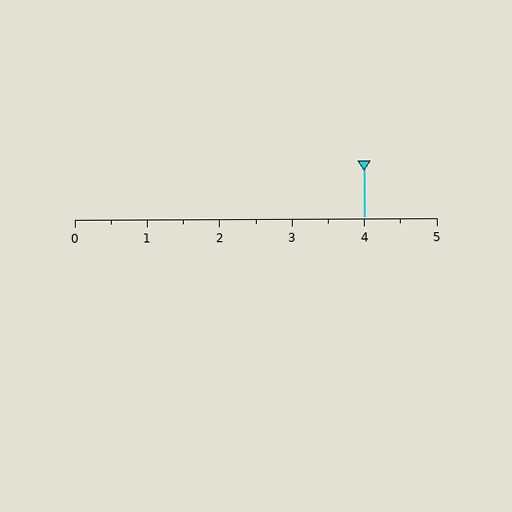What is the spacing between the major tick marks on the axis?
The major ticks are spaced 1 apart.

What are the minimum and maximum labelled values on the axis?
The axis runs from 0 to 5.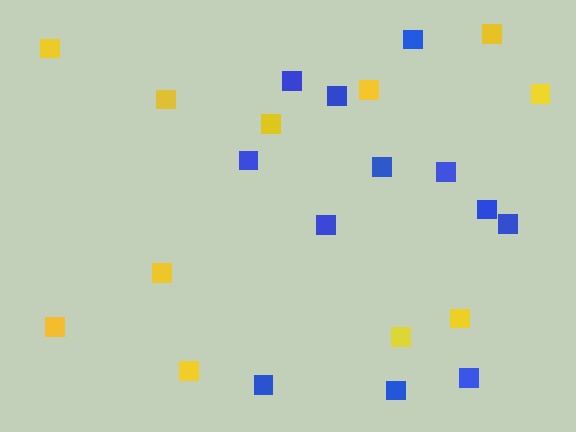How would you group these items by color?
There are 2 groups: one group of yellow squares (11) and one group of blue squares (12).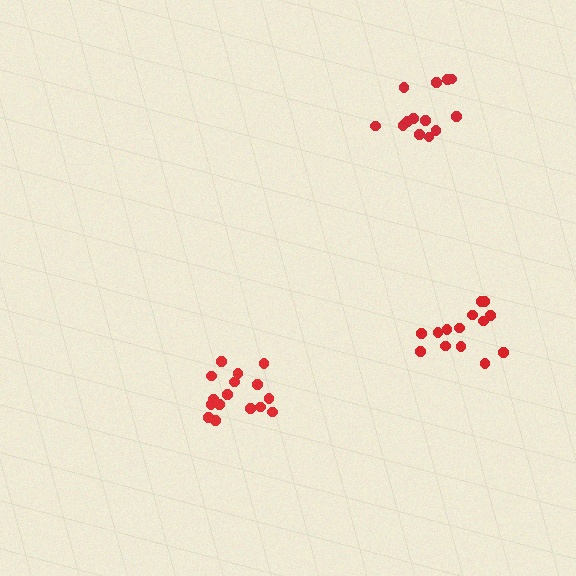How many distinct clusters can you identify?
There are 3 distinct clusters.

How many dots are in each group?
Group 1: 16 dots, Group 2: 13 dots, Group 3: 14 dots (43 total).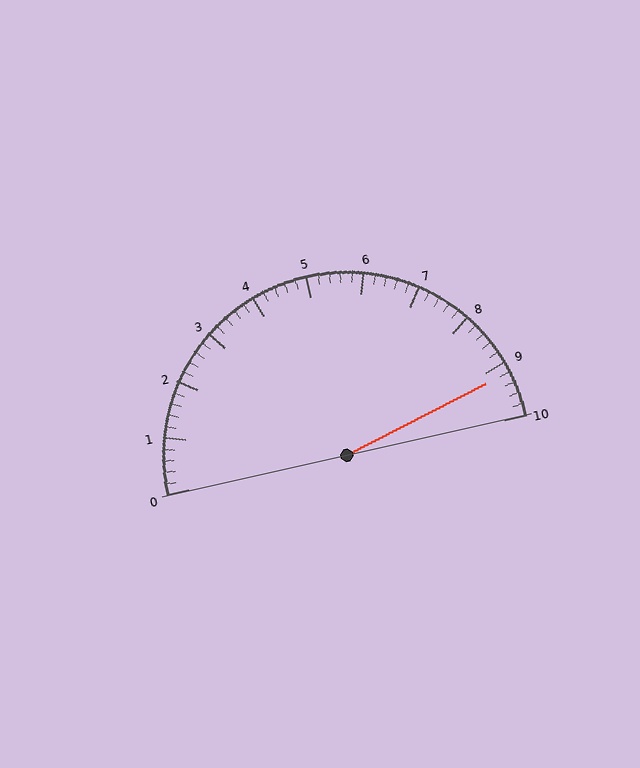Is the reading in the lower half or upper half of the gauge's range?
The reading is in the upper half of the range (0 to 10).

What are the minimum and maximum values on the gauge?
The gauge ranges from 0 to 10.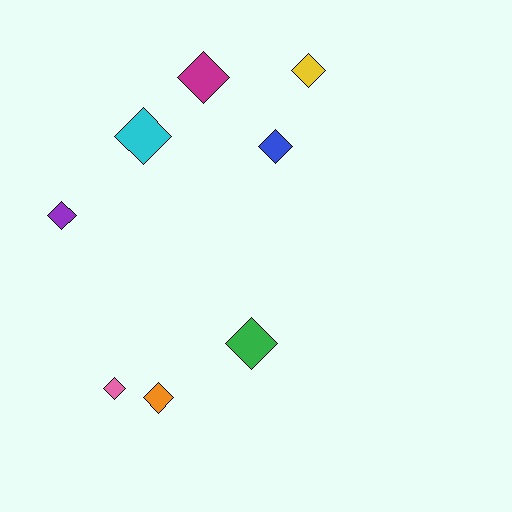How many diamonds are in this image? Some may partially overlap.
There are 8 diamonds.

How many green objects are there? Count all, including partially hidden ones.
There is 1 green object.